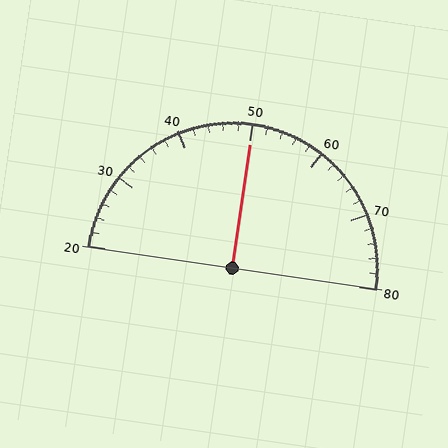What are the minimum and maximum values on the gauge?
The gauge ranges from 20 to 80.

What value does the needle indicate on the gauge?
The needle indicates approximately 50.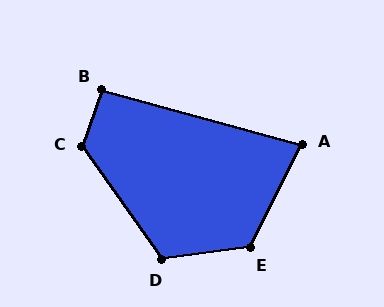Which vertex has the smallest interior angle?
A, at approximately 79 degrees.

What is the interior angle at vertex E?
Approximately 125 degrees (obtuse).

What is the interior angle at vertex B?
Approximately 94 degrees (approximately right).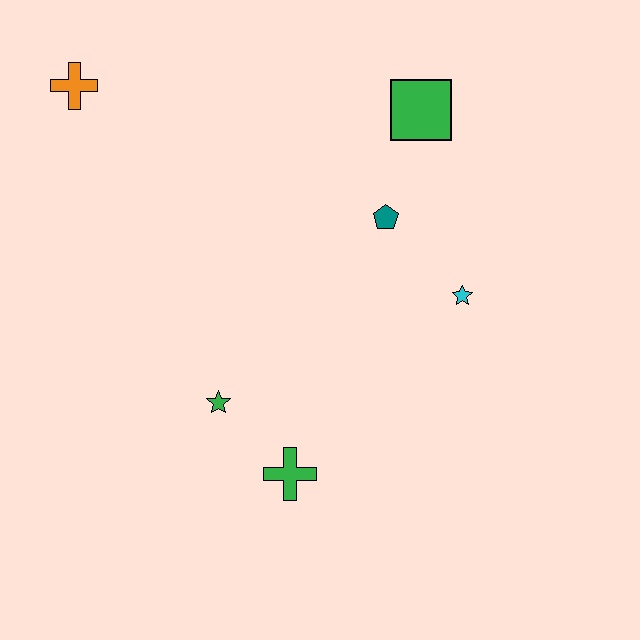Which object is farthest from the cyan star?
The orange cross is farthest from the cyan star.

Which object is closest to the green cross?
The green star is closest to the green cross.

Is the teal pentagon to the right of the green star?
Yes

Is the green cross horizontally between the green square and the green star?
Yes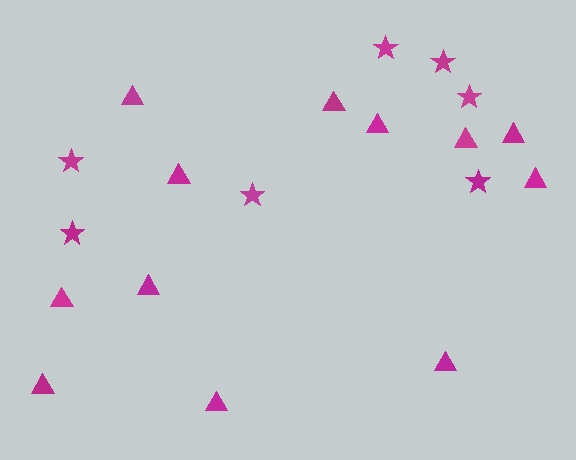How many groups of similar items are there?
There are 2 groups: one group of stars (7) and one group of triangles (12).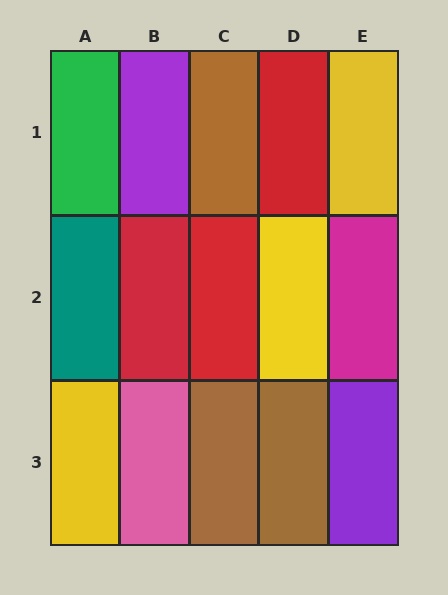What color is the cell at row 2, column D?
Yellow.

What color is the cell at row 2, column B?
Red.